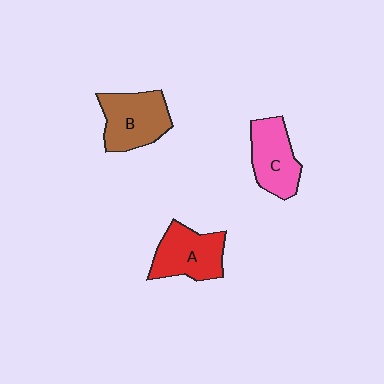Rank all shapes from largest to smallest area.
From largest to smallest: B (brown), A (red), C (pink).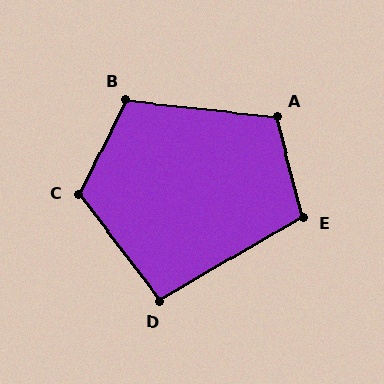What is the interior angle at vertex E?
Approximately 106 degrees (obtuse).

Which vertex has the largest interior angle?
C, at approximately 116 degrees.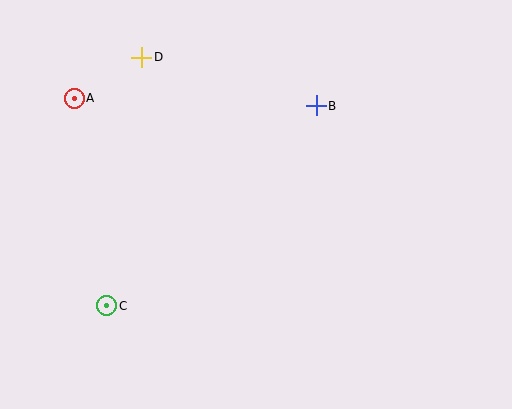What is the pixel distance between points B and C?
The distance between B and C is 290 pixels.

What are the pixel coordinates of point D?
Point D is at (142, 57).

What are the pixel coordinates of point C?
Point C is at (107, 306).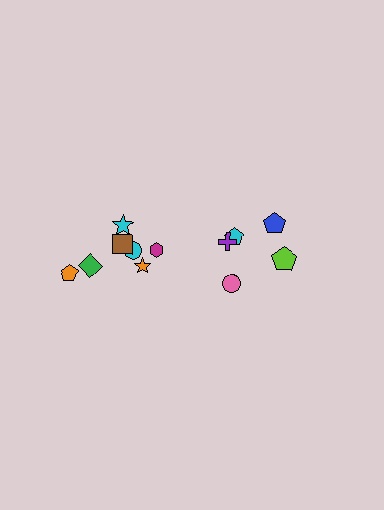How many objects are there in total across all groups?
There are 12 objects.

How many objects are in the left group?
There are 7 objects.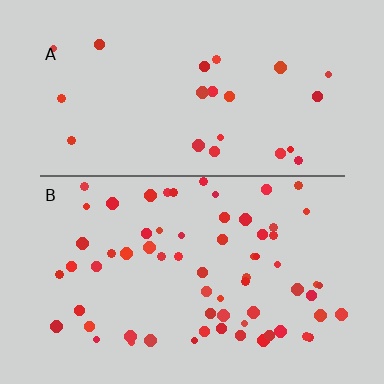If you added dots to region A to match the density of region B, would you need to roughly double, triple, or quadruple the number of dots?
Approximately triple.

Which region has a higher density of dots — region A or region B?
B (the bottom).